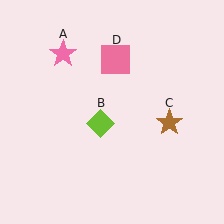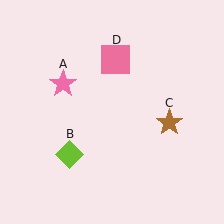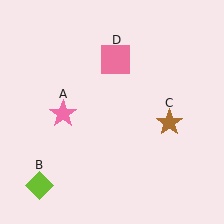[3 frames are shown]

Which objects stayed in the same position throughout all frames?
Brown star (object C) and pink square (object D) remained stationary.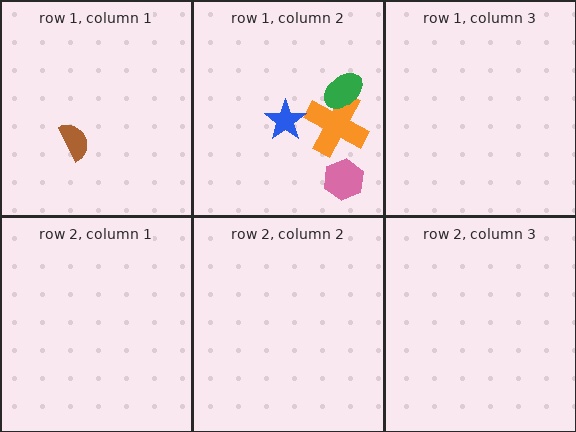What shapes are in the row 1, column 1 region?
The brown semicircle.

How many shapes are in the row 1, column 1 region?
1.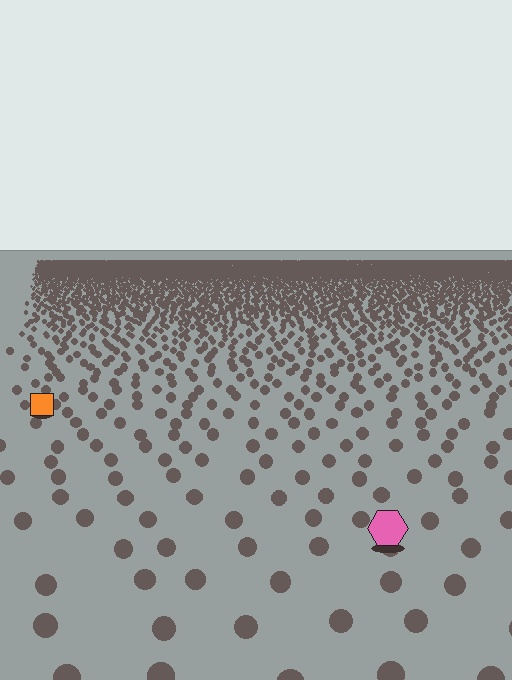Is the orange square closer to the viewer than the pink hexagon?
No. The pink hexagon is closer — you can tell from the texture gradient: the ground texture is coarser near it.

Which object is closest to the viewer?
The pink hexagon is closest. The texture marks near it are larger and more spread out.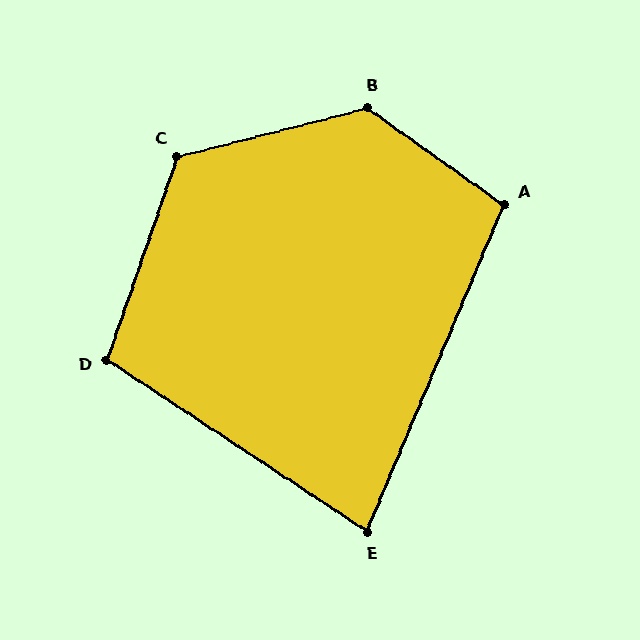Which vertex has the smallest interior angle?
E, at approximately 79 degrees.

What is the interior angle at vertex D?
Approximately 104 degrees (obtuse).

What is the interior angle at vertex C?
Approximately 123 degrees (obtuse).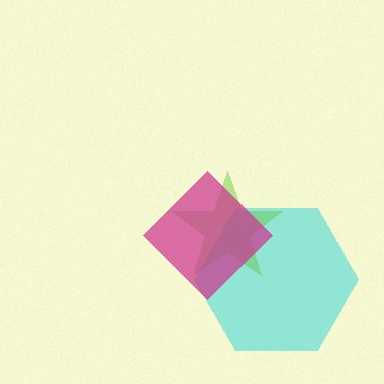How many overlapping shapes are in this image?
There are 3 overlapping shapes in the image.